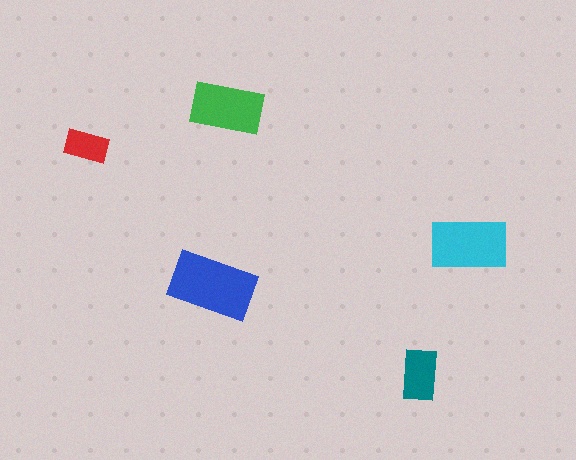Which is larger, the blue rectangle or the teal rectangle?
The blue one.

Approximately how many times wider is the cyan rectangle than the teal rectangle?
About 1.5 times wider.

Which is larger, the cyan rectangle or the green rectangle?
The cyan one.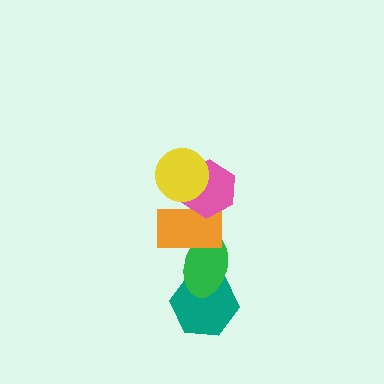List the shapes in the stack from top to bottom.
From top to bottom: the yellow circle, the pink hexagon, the orange rectangle, the green ellipse, the teal hexagon.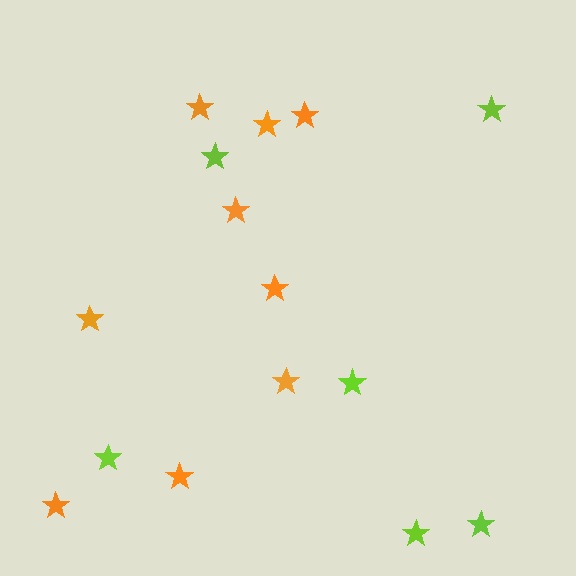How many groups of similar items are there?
There are 2 groups: one group of orange stars (9) and one group of lime stars (6).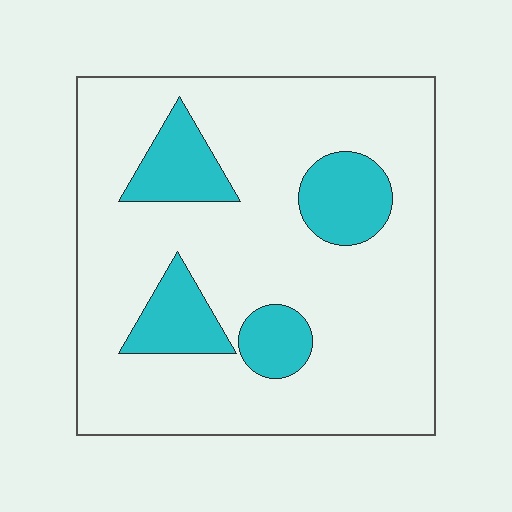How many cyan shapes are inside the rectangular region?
4.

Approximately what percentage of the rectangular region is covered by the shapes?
Approximately 20%.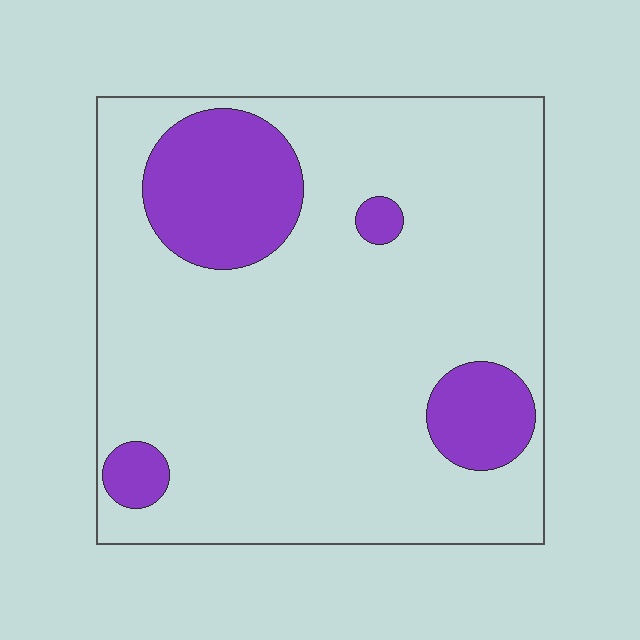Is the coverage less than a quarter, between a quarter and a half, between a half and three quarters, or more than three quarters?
Less than a quarter.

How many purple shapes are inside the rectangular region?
4.